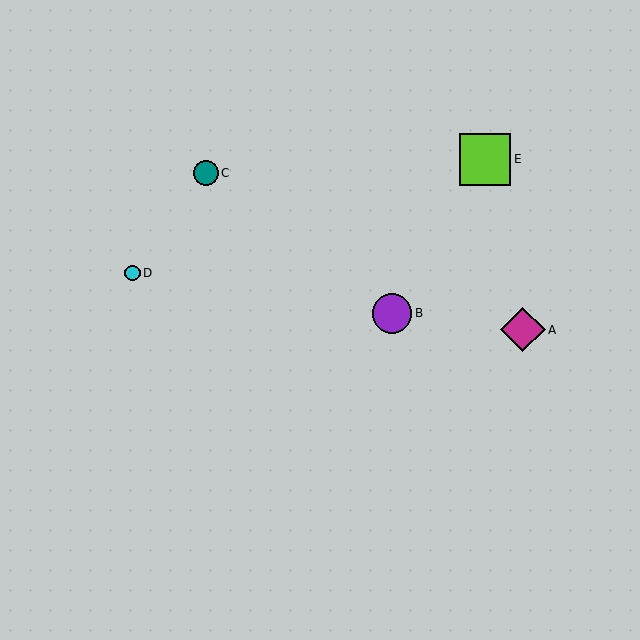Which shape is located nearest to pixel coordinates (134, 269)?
The cyan circle (labeled D) at (133, 273) is nearest to that location.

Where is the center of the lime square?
The center of the lime square is at (485, 159).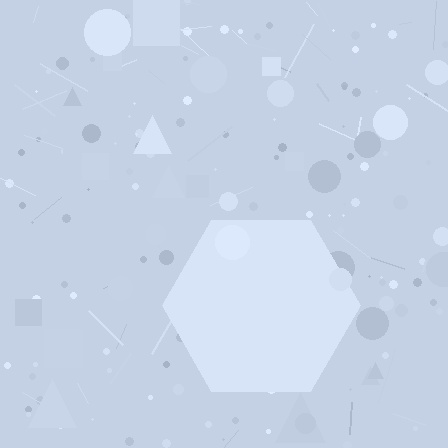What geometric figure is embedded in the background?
A hexagon is embedded in the background.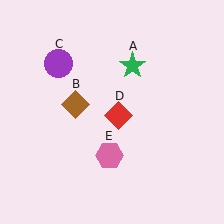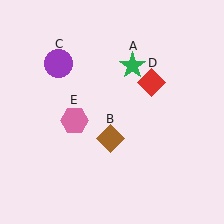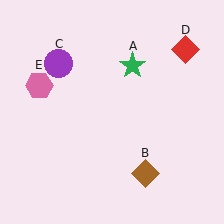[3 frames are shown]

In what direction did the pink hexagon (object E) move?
The pink hexagon (object E) moved up and to the left.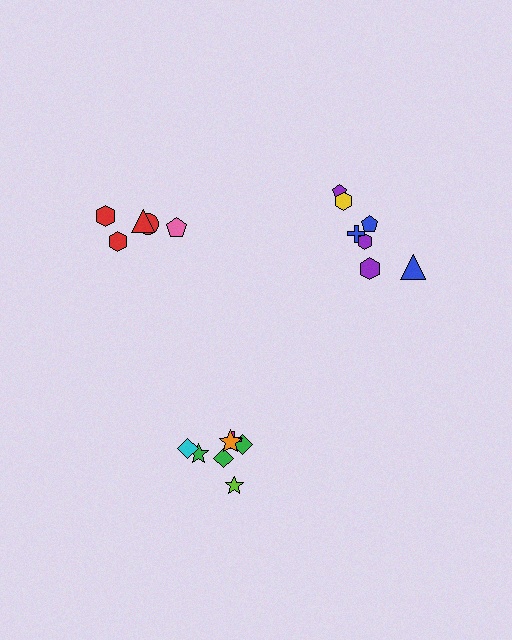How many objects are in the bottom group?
There are 7 objects.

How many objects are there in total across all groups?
There are 19 objects.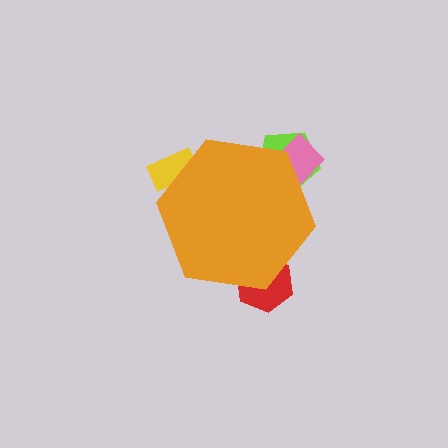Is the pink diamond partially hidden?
Yes, the pink diamond is partially hidden behind the orange hexagon.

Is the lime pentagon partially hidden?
Yes, the lime pentagon is partially hidden behind the orange hexagon.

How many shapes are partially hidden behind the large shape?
4 shapes are partially hidden.